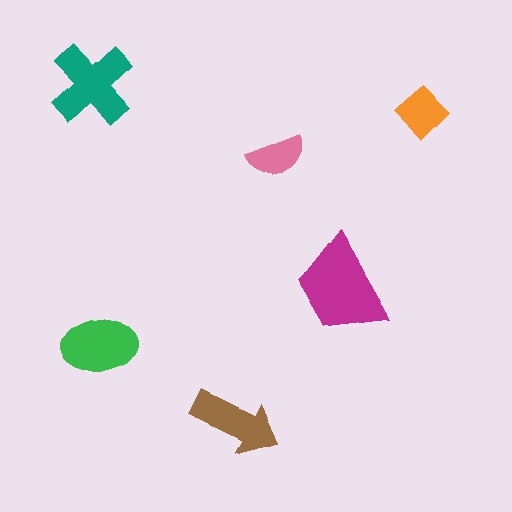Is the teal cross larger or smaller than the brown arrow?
Larger.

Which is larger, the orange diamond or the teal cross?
The teal cross.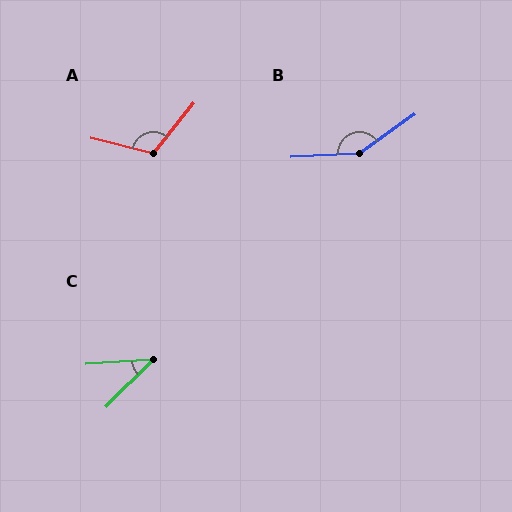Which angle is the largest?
B, at approximately 148 degrees.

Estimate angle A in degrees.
Approximately 115 degrees.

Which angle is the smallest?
C, at approximately 41 degrees.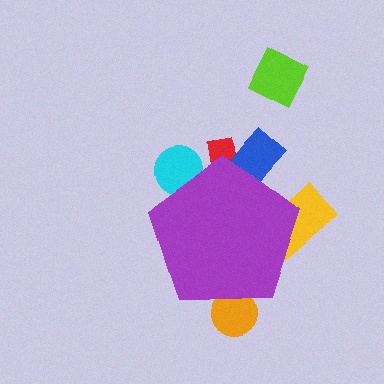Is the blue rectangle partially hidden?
Yes, the blue rectangle is partially hidden behind the purple pentagon.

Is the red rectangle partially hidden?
Yes, the red rectangle is partially hidden behind the purple pentagon.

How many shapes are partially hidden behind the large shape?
5 shapes are partially hidden.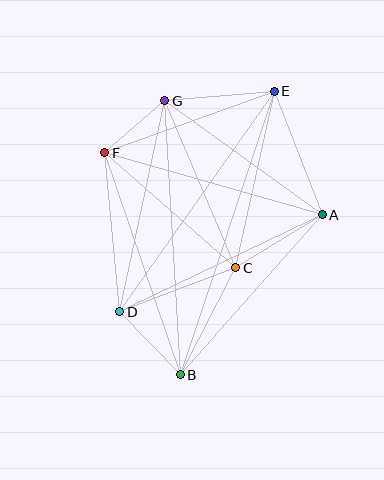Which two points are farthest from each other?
Points B and E are farthest from each other.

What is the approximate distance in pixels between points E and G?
The distance between E and G is approximately 110 pixels.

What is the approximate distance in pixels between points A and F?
The distance between A and F is approximately 226 pixels.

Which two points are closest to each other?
Points F and G are closest to each other.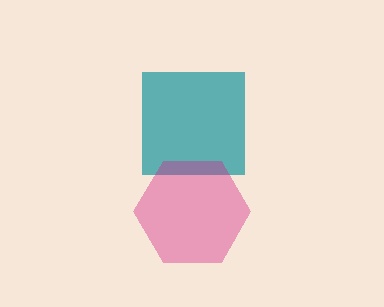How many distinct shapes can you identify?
There are 2 distinct shapes: a teal square, a magenta hexagon.